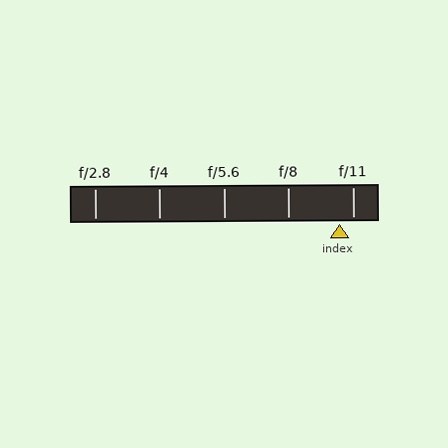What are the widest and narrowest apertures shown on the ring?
The widest aperture shown is f/2.8 and the narrowest is f/11.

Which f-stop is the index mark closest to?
The index mark is closest to f/11.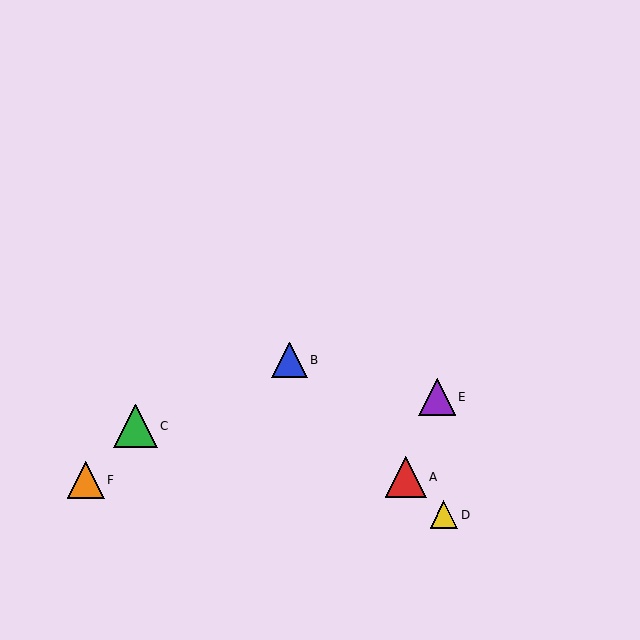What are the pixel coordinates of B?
Object B is at (289, 360).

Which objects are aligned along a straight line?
Objects A, B, D are aligned along a straight line.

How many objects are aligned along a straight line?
3 objects (A, B, D) are aligned along a straight line.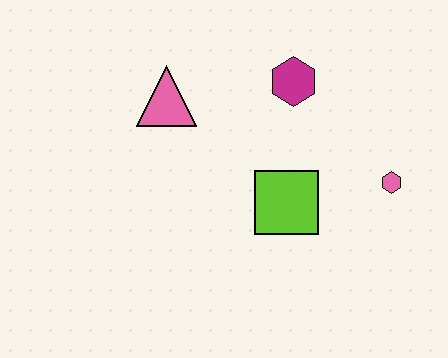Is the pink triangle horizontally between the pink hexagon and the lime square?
No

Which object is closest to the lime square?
The pink hexagon is closest to the lime square.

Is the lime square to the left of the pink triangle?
No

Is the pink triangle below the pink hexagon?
No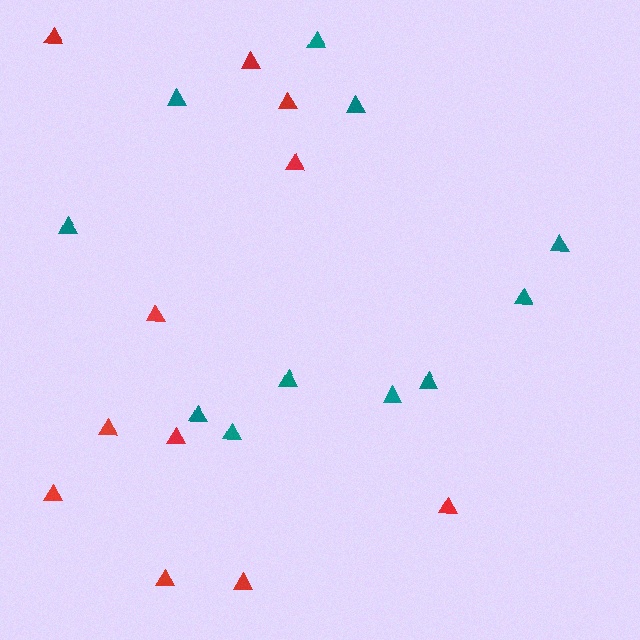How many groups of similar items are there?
There are 2 groups: one group of teal triangles (11) and one group of red triangles (11).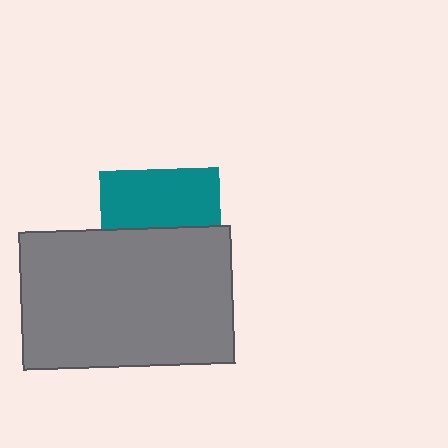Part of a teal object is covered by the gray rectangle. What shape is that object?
It is a square.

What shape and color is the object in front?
The object in front is a gray rectangle.